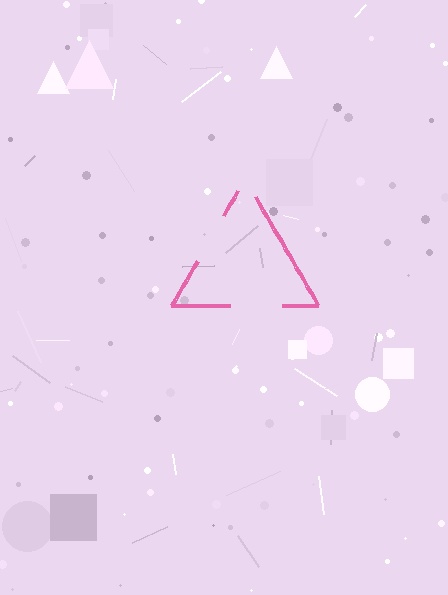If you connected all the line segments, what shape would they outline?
They would outline a triangle.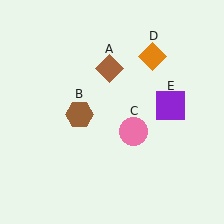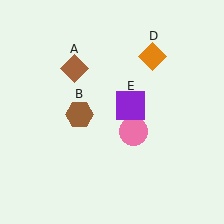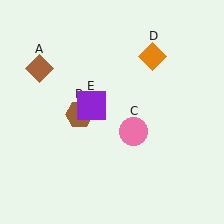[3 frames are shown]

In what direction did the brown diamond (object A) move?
The brown diamond (object A) moved left.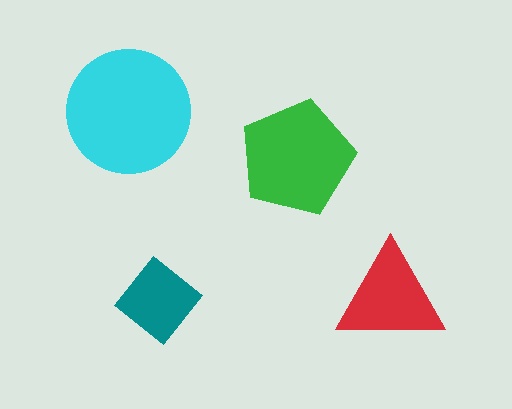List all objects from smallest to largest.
The teal diamond, the red triangle, the green pentagon, the cyan circle.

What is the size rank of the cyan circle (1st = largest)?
1st.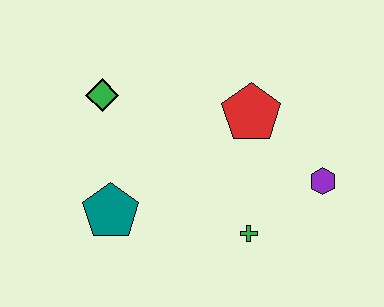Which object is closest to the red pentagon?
The purple hexagon is closest to the red pentagon.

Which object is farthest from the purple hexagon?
The green diamond is farthest from the purple hexagon.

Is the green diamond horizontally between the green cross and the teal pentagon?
No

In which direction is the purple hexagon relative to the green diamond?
The purple hexagon is to the right of the green diamond.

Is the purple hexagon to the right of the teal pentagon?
Yes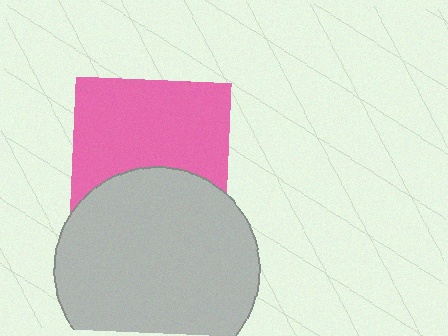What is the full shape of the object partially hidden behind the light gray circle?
The partially hidden object is a pink square.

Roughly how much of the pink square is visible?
About half of it is visible (roughly 63%).